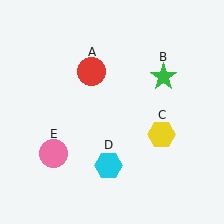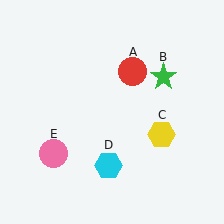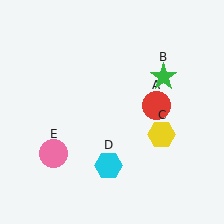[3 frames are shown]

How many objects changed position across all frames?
1 object changed position: red circle (object A).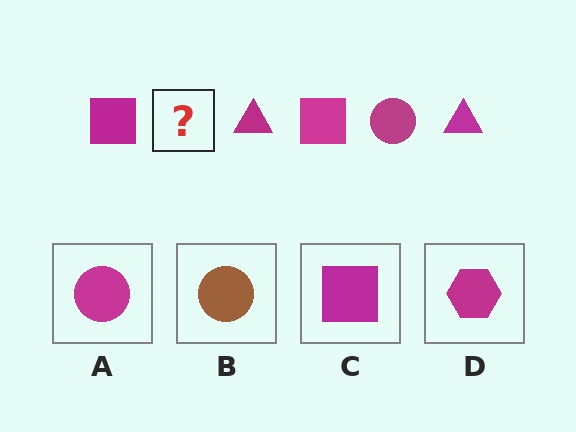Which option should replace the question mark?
Option A.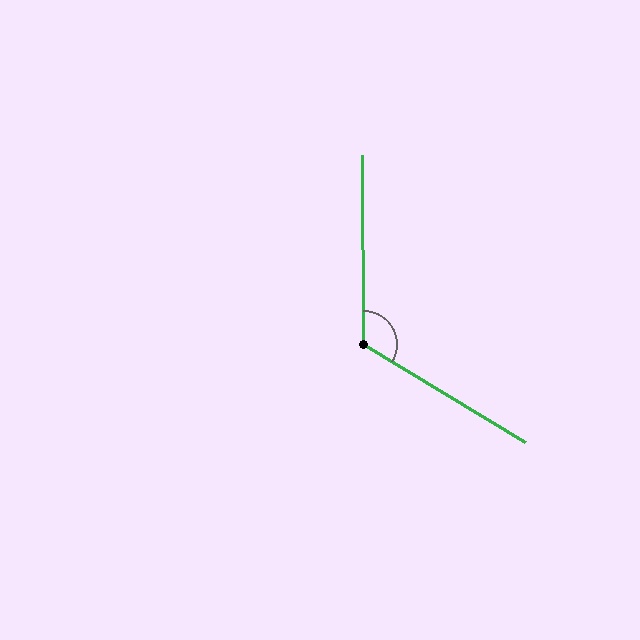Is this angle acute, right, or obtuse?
It is obtuse.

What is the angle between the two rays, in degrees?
Approximately 121 degrees.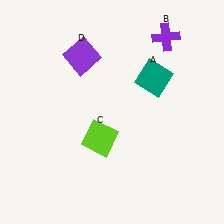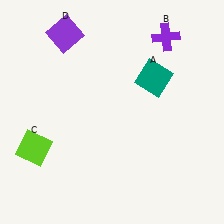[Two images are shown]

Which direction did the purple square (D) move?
The purple square (D) moved up.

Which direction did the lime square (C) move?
The lime square (C) moved left.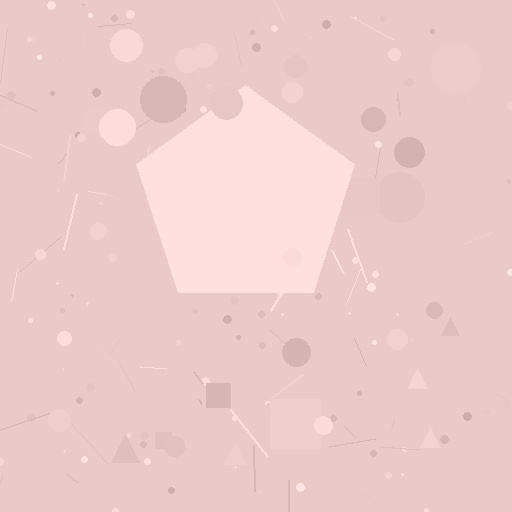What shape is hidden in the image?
A pentagon is hidden in the image.